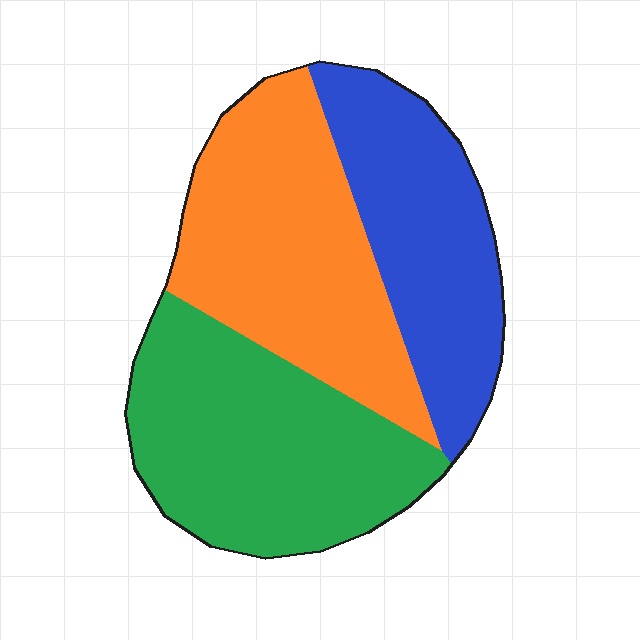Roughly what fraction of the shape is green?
Green covers roughly 35% of the shape.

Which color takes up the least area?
Blue, at roughly 30%.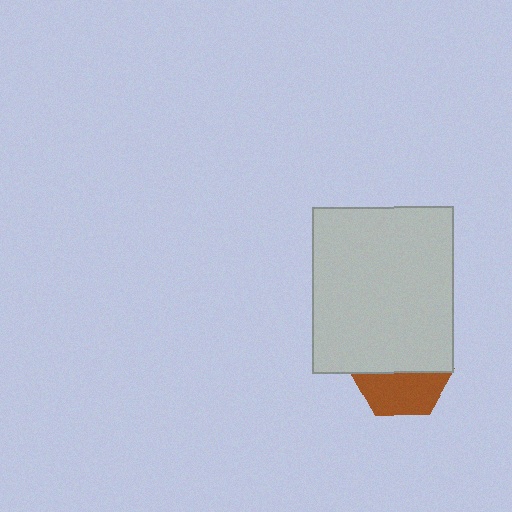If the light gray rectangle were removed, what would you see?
You would see the complete brown hexagon.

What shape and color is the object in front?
The object in front is a light gray rectangle.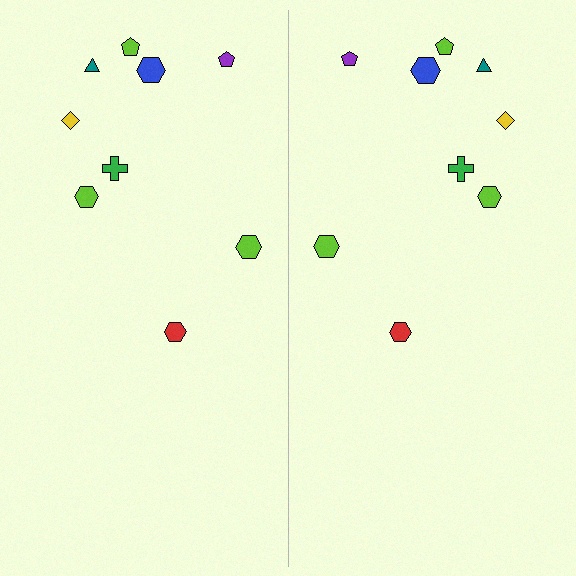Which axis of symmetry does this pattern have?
The pattern has a vertical axis of symmetry running through the center of the image.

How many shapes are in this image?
There are 18 shapes in this image.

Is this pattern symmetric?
Yes, this pattern has bilateral (reflection) symmetry.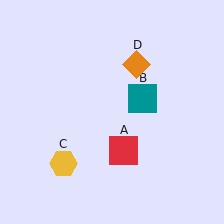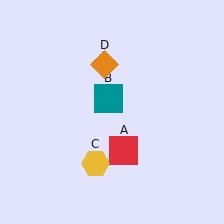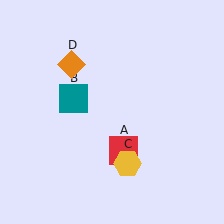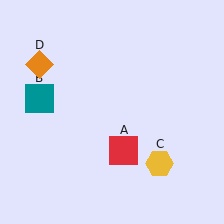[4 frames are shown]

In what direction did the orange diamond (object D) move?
The orange diamond (object D) moved left.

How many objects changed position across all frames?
3 objects changed position: teal square (object B), yellow hexagon (object C), orange diamond (object D).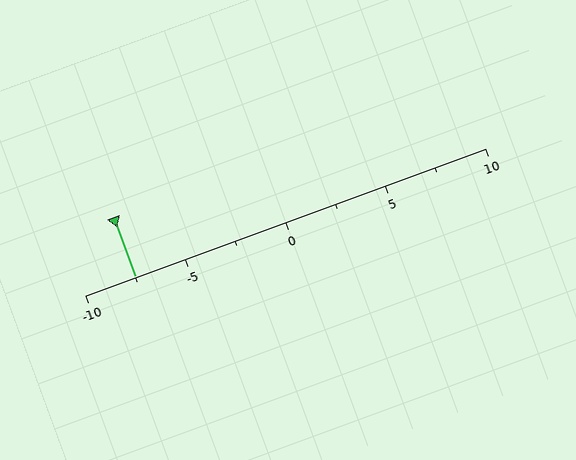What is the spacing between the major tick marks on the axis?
The major ticks are spaced 5 apart.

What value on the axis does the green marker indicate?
The marker indicates approximately -7.5.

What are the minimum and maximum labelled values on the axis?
The axis runs from -10 to 10.